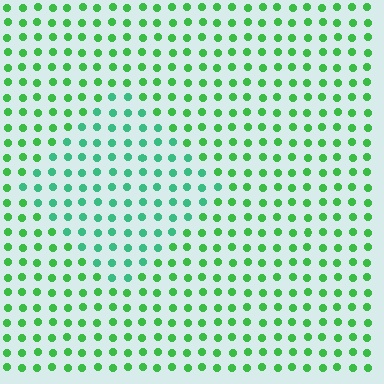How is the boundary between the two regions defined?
The boundary is defined purely by a slight shift in hue (about 28 degrees). Spacing, size, and orientation are identical on both sides.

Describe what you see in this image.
The image is filled with small green elements in a uniform arrangement. A diamond-shaped region is visible where the elements are tinted to a slightly different hue, forming a subtle color boundary.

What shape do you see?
I see a diamond.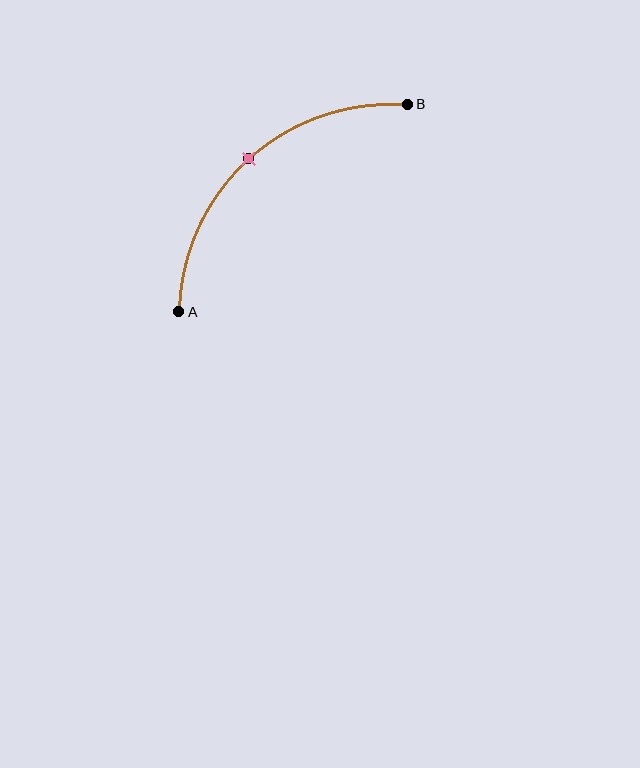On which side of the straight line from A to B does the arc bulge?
The arc bulges above and to the left of the straight line connecting A and B.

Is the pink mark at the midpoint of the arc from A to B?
Yes. The pink mark lies on the arc at equal arc-length from both A and B — it is the arc midpoint.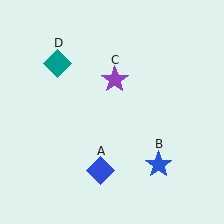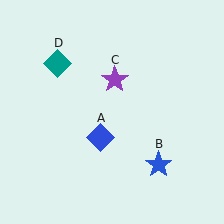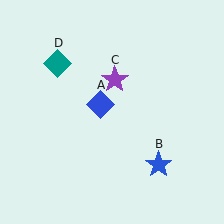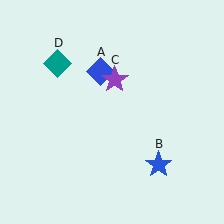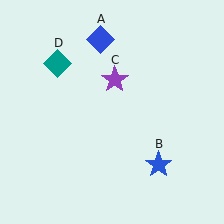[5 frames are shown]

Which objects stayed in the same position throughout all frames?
Blue star (object B) and purple star (object C) and teal diamond (object D) remained stationary.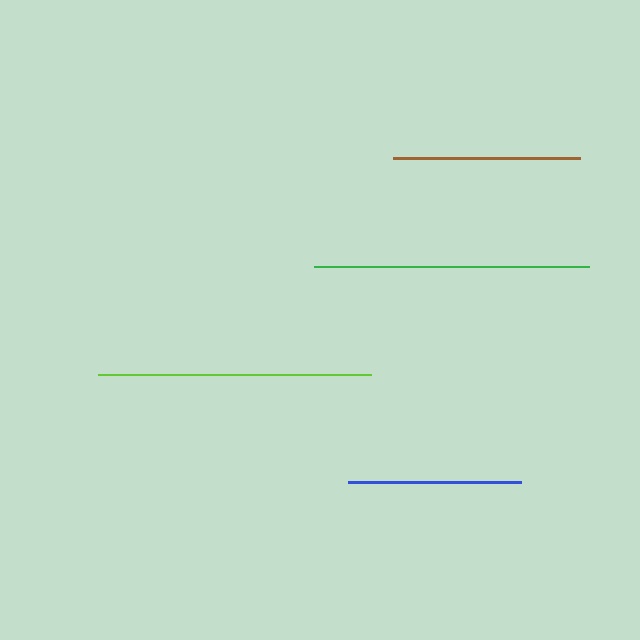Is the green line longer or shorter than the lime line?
The green line is longer than the lime line.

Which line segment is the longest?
The green line is the longest at approximately 275 pixels.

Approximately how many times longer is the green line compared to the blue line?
The green line is approximately 1.6 times the length of the blue line.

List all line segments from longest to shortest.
From longest to shortest: green, lime, brown, blue.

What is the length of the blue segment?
The blue segment is approximately 173 pixels long.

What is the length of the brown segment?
The brown segment is approximately 187 pixels long.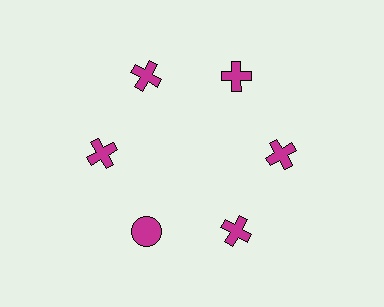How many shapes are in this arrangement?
There are 6 shapes arranged in a ring pattern.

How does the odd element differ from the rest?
It has a different shape: circle instead of cross.